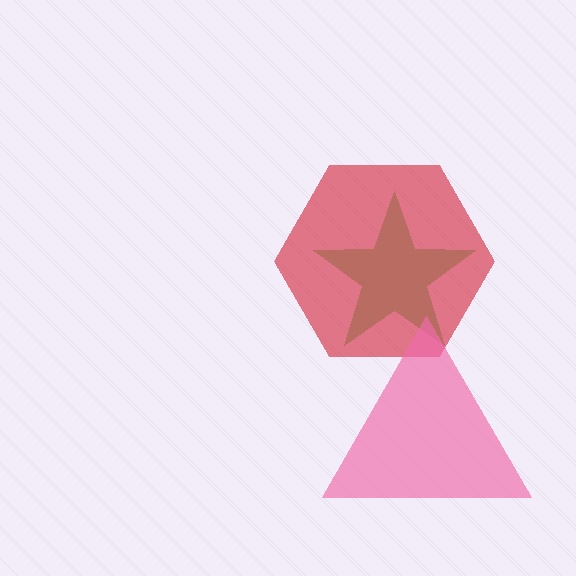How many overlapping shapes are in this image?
There are 3 overlapping shapes in the image.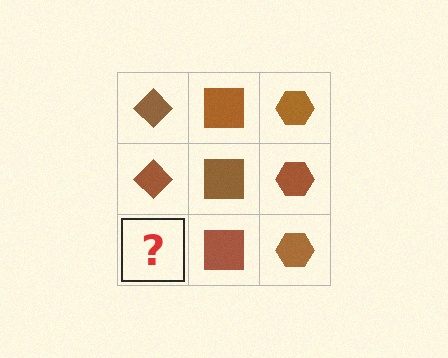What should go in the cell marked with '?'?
The missing cell should contain a brown diamond.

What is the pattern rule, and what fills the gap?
The rule is that each column has a consistent shape. The gap should be filled with a brown diamond.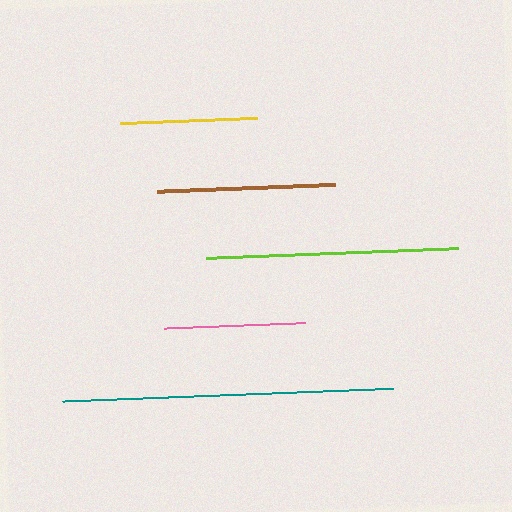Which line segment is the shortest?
The yellow line is the shortest at approximately 136 pixels.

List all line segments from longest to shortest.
From longest to shortest: teal, lime, brown, pink, yellow.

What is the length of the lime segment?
The lime segment is approximately 252 pixels long.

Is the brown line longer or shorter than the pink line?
The brown line is longer than the pink line.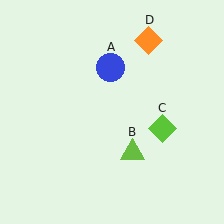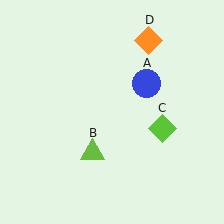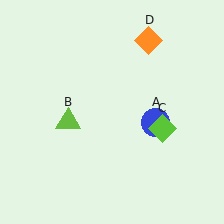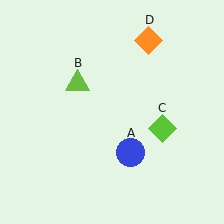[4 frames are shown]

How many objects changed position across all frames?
2 objects changed position: blue circle (object A), lime triangle (object B).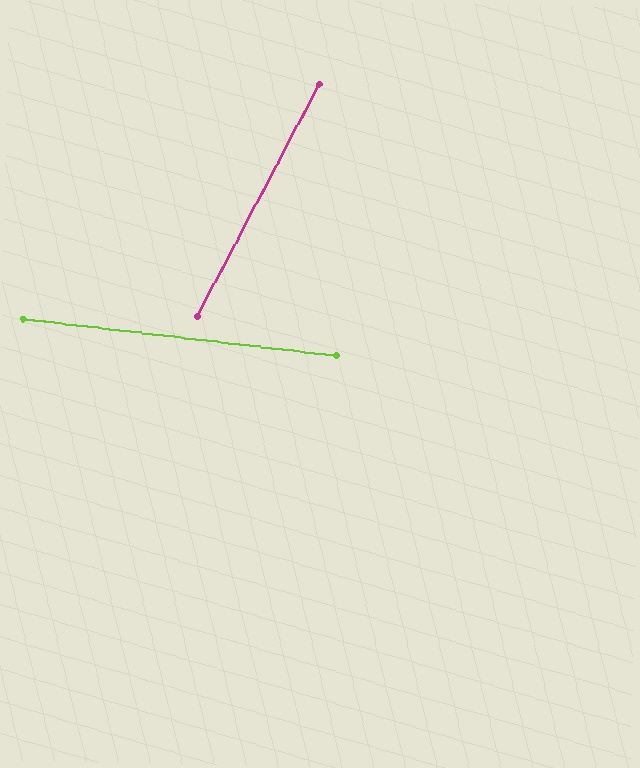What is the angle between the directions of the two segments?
Approximately 69 degrees.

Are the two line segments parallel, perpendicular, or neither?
Neither parallel nor perpendicular — they differ by about 69°.